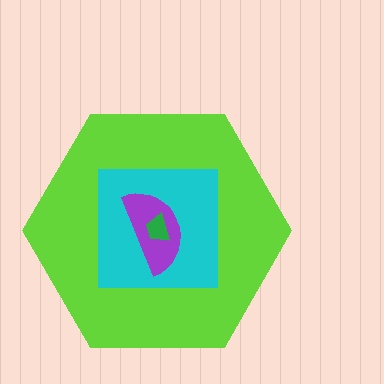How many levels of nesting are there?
4.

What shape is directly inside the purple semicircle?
The green trapezoid.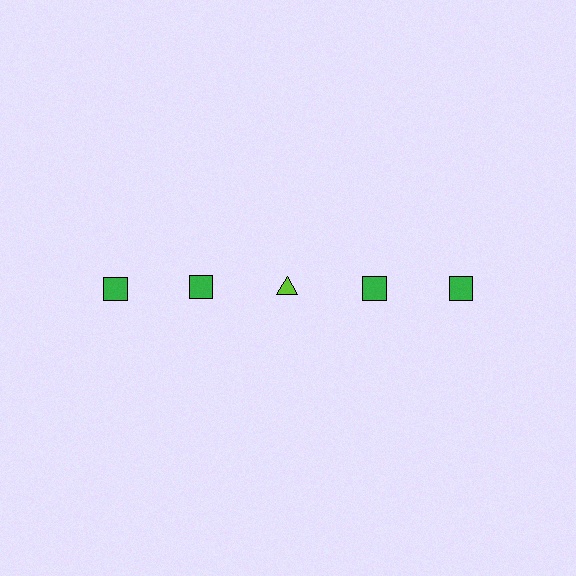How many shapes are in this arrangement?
There are 5 shapes arranged in a grid pattern.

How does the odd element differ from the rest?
It differs in both color (lime instead of green) and shape (triangle instead of square).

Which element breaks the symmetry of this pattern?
The lime triangle in the top row, center column breaks the symmetry. All other shapes are green squares.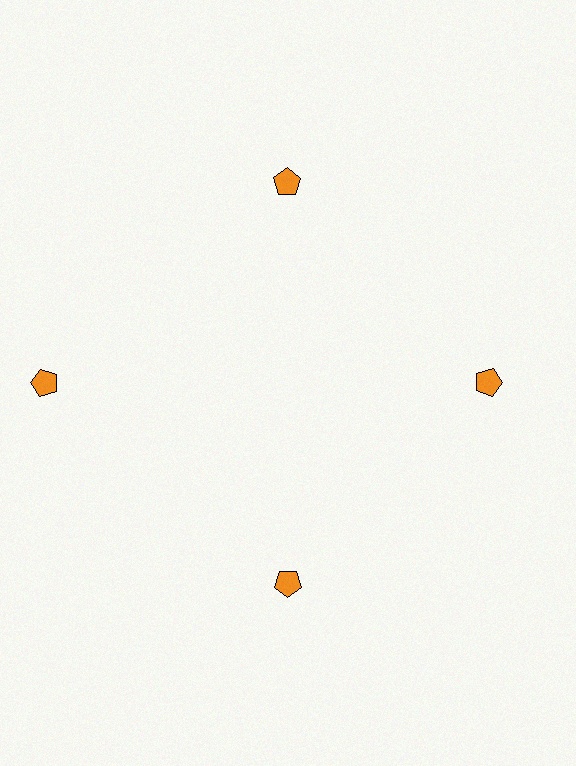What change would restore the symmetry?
The symmetry would be restored by moving it inward, back onto the ring so that all 4 pentagons sit at equal angles and equal distance from the center.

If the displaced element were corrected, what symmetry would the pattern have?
It would have 4-fold rotational symmetry — the pattern would map onto itself every 90 degrees.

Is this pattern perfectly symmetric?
No. The 4 orange pentagons are arranged in a ring, but one element near the 9 o'clock position is pushed outward from the center, breaking the 4-fold rotational symmetry.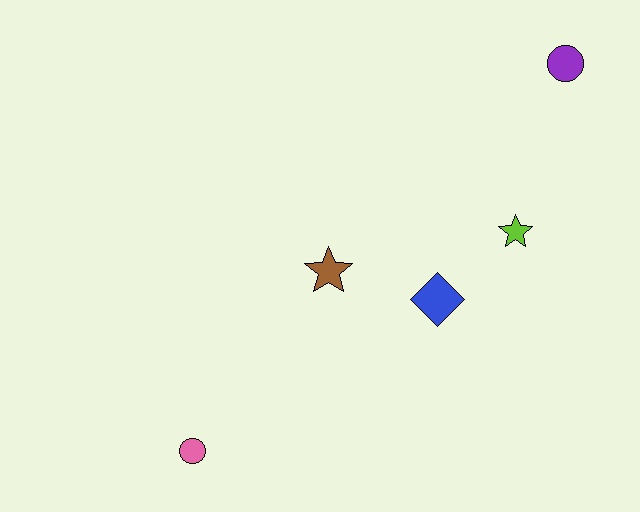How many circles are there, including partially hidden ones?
There are 2 circles.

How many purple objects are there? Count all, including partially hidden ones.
There is 1 purple object.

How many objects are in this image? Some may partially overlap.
There are 5 objects.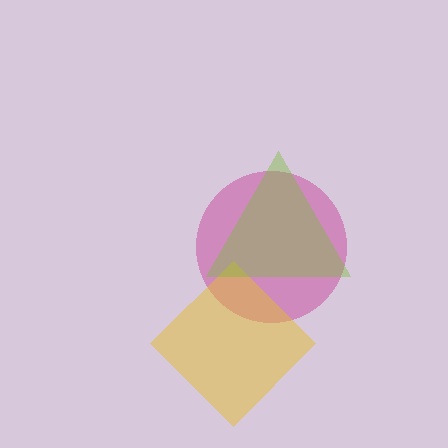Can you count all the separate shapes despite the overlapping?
Yes, there are 3 separate shapes.